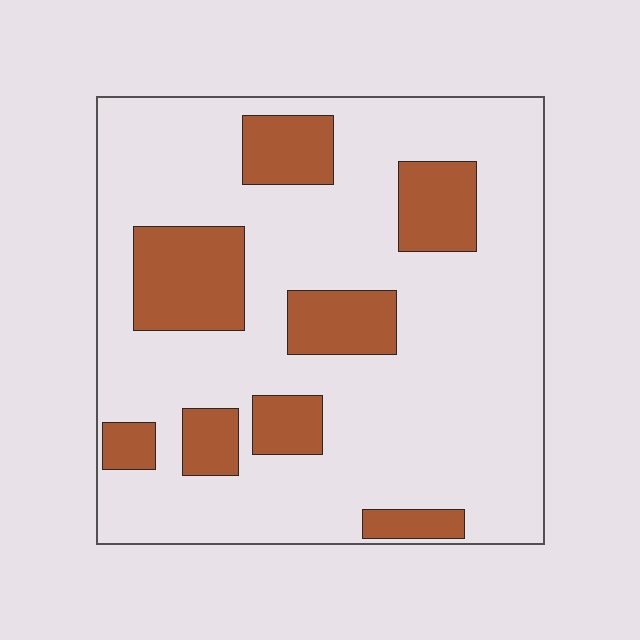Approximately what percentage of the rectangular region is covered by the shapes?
Approximately 25%.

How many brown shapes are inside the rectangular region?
8.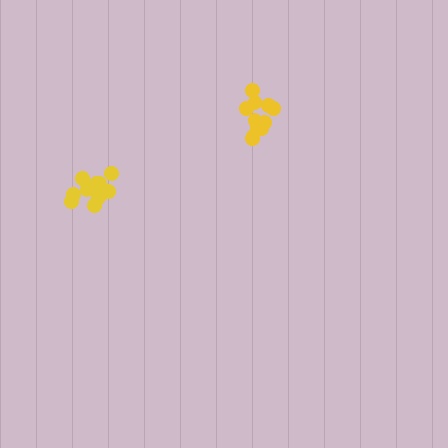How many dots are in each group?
Group 1: 11 dots, Group 2: 12 dots (23 total).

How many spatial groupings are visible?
There are 2 spatial groupings.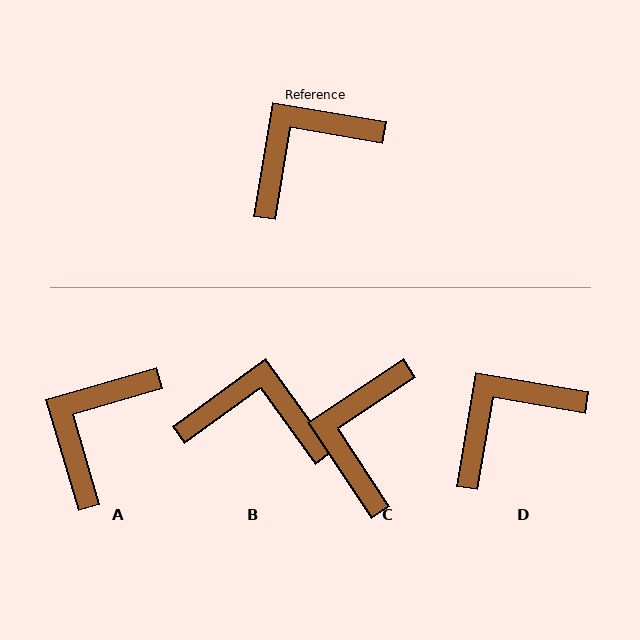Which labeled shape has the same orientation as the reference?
D.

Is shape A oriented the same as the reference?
No, it is off by about 26 degrees.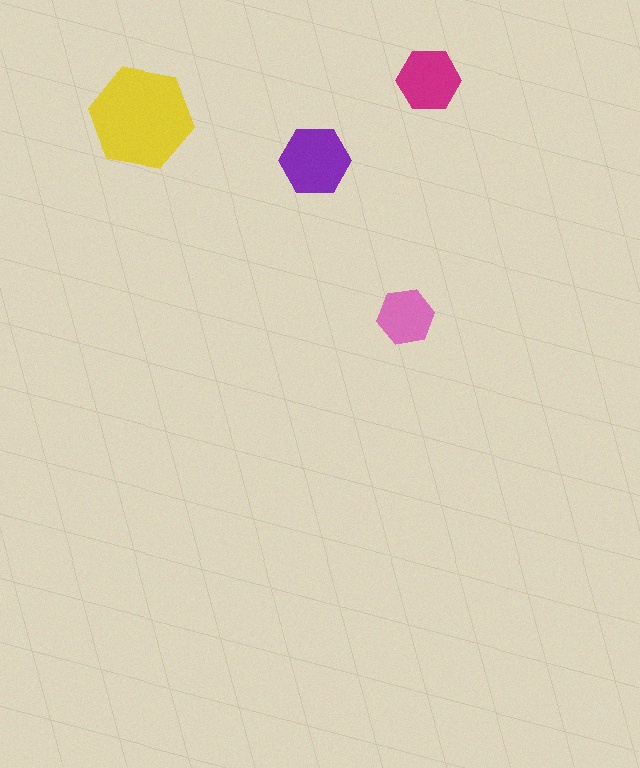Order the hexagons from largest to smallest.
the yellow one, the purple one, the magenta one, the pink one.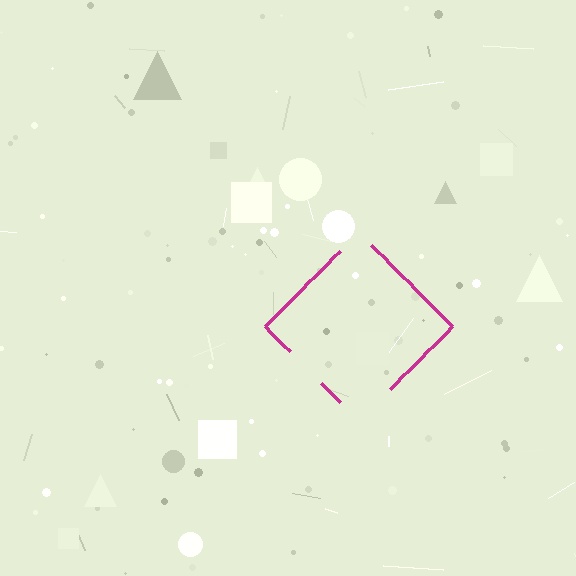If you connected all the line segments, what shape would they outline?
They would outline a diamond.